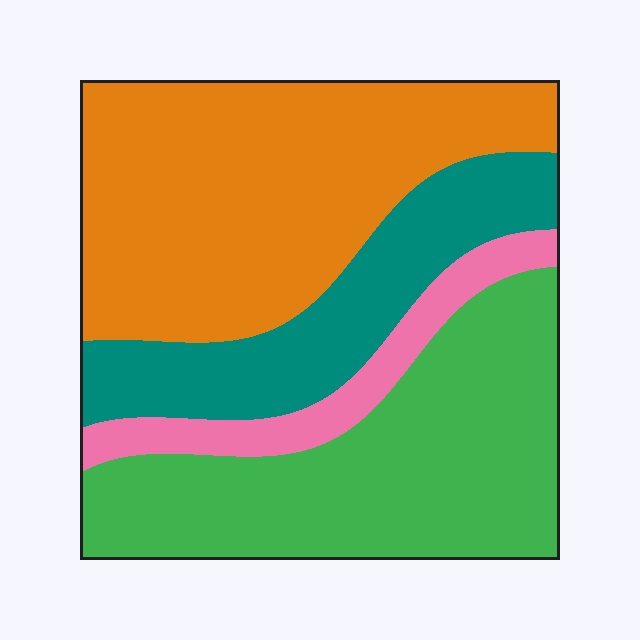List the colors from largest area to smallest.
From largest to smallest: orange, green, teal, pink.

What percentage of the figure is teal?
Teal covers about 20% of the figure.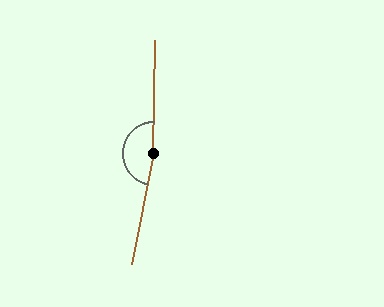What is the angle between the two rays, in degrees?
Approximately 169 degrees.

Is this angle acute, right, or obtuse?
It is obtuse.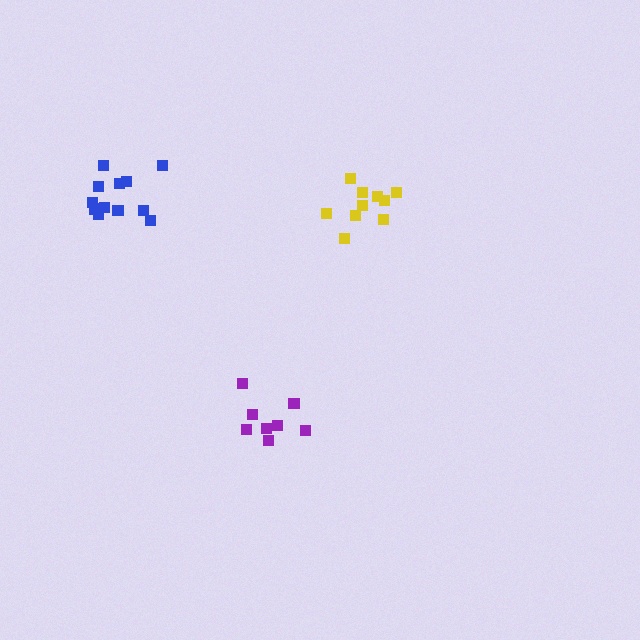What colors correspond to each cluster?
The clusters are colored: yellow, purple, blue.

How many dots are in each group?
Group 1: 10 dots, Group 2: 8 dots, Group 3: 12 dots (30 total).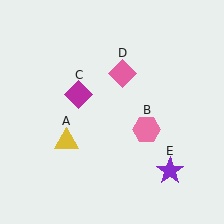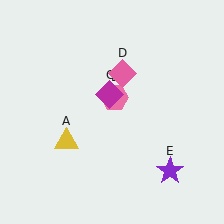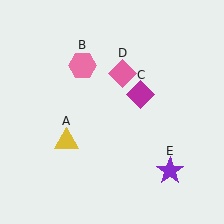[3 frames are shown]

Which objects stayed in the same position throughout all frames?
Yellow triangle (object A) and pink diamond (object D) and purple star (object E) remained stationary.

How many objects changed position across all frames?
2 objects changed position: pink hexagon (object B), magenta diamond (object C).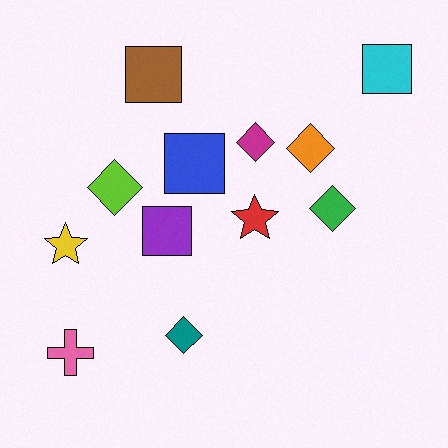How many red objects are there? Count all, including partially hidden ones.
There is 1 red object.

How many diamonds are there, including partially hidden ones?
There are 5 diamonds.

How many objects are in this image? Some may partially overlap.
There are 12 objects.